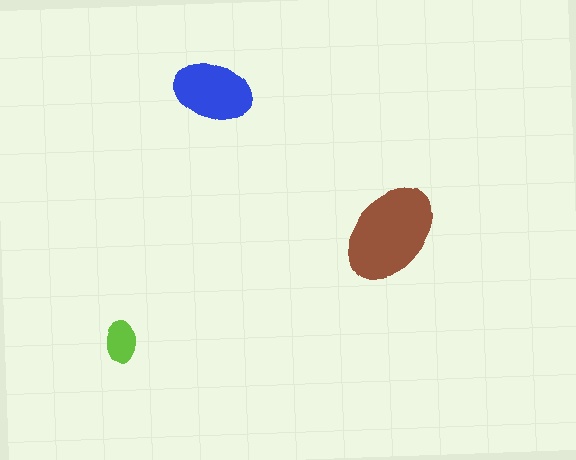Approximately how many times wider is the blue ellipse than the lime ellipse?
About 2 times wider.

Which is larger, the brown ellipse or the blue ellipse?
The brown one.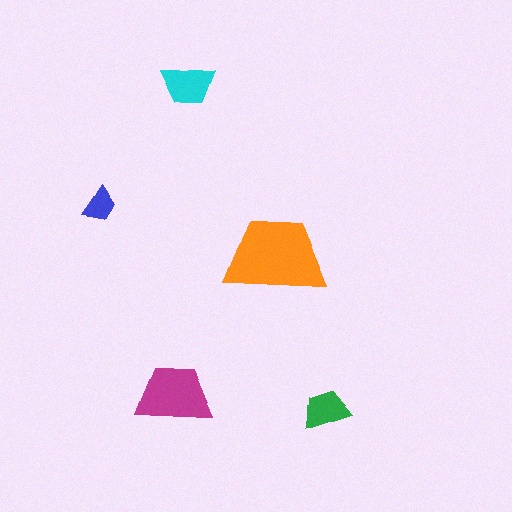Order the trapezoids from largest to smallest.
the orange one, the magenta one, the cyan one, the green one, the blue one.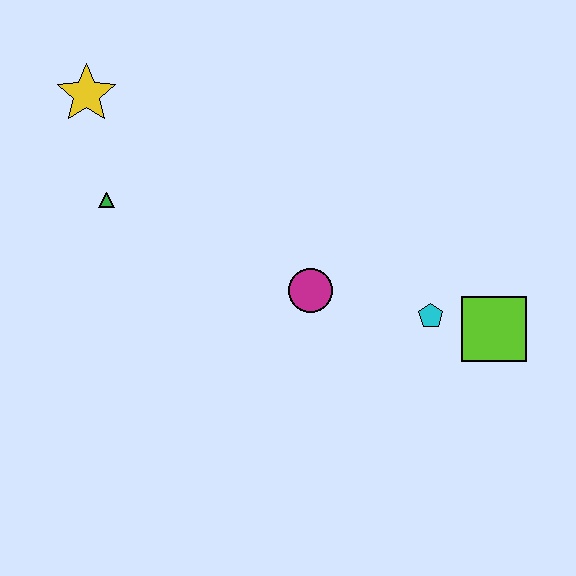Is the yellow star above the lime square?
Yes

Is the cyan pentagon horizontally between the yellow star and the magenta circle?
No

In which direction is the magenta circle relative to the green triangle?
The magenta circle is to the right of the green triangle.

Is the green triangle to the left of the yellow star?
No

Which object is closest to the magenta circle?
The cyan pentagon is closest to the magenta circle.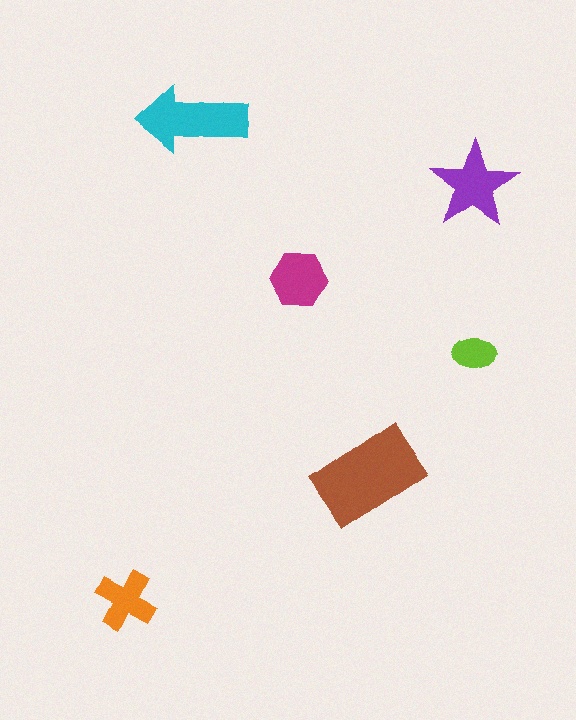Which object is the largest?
The brown rectangle.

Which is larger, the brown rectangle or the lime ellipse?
The brown rectangle.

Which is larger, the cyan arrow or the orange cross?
The cyan arrow.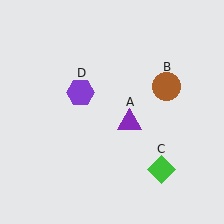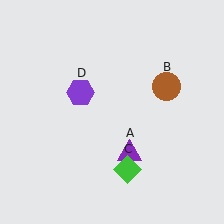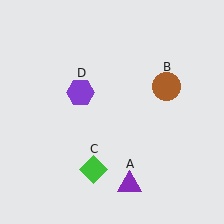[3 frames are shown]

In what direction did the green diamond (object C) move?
The green diamond (object C) moved left.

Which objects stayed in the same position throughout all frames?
Brown circle (object B) and purple hexagon (object D) remained stationary.